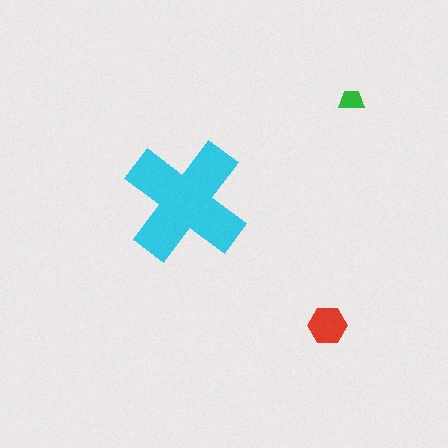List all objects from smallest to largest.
The green trapezoid, the red hexagon, the cyan cross.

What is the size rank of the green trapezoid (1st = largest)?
3rd.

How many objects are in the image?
There are 3 objects in the image.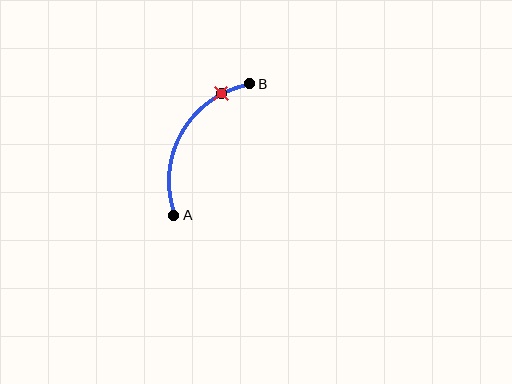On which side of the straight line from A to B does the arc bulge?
The arc bulges to the left of the straight line connecting A and B.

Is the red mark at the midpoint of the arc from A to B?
No. The red mark lies on the arc but is closer to endpoint B. The arc midpoint would be at the point on the curve equidistant along the arc from both A and B.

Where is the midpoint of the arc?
The arc midpoint is the point on the curve farthest from the straight line joining A and B. It sits to the left of that line.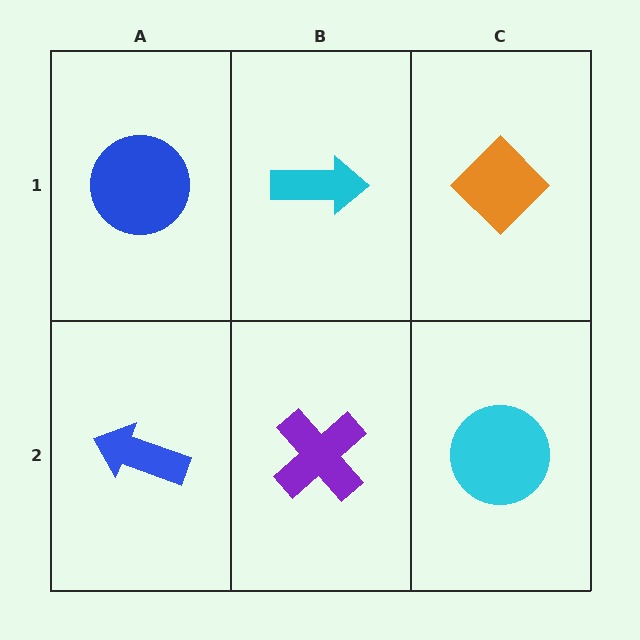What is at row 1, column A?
A blue circle.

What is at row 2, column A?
A blue arrow.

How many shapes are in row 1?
3 shapes.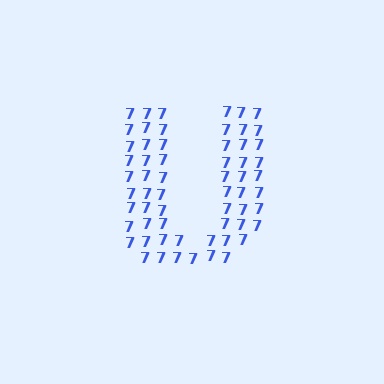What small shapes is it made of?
It is made of small digit 7's.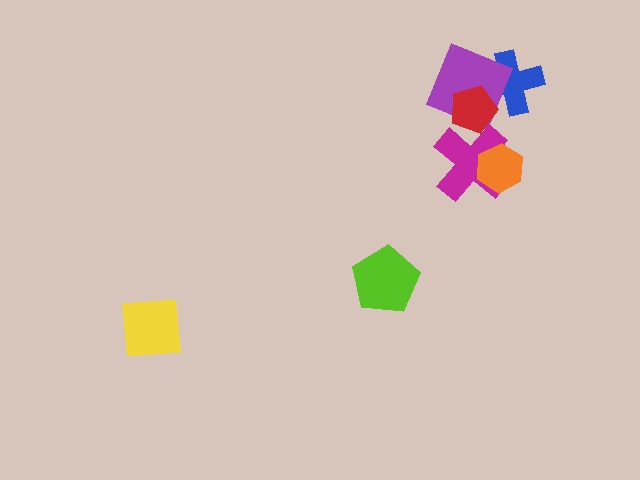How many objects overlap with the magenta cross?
3 objects overlap with the magenta cross.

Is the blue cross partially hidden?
Yes, it is partially covered by another shape.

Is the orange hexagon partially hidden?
No, no other shape covers it.